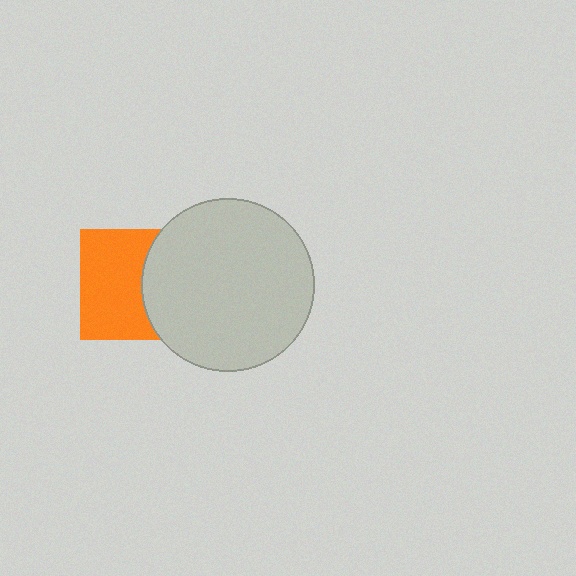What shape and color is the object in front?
The object in front is a light gray circle.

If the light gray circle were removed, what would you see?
You would see the complete orange square.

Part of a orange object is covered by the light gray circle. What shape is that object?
It is a square.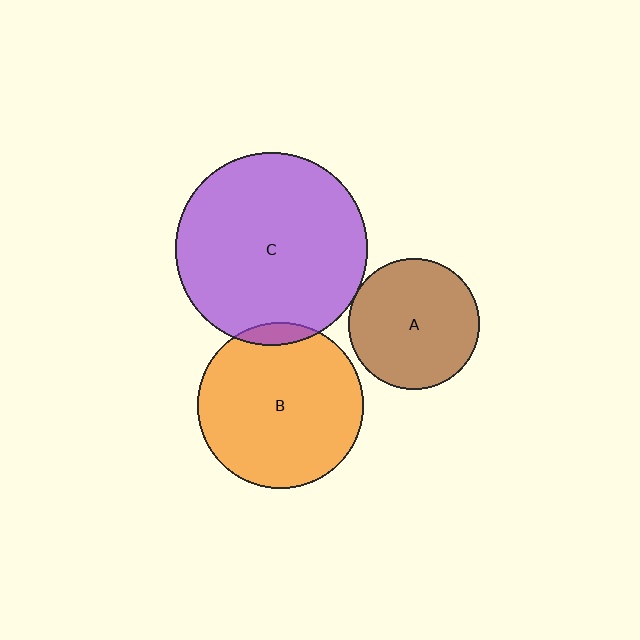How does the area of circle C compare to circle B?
Approximately 1.3 times.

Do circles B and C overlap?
Yes.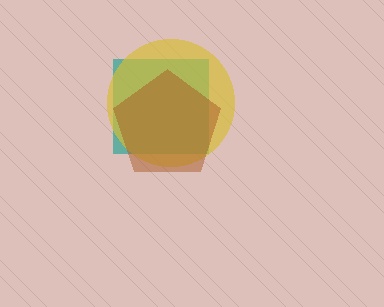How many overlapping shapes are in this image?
There are 3 overlapping shapes in the image.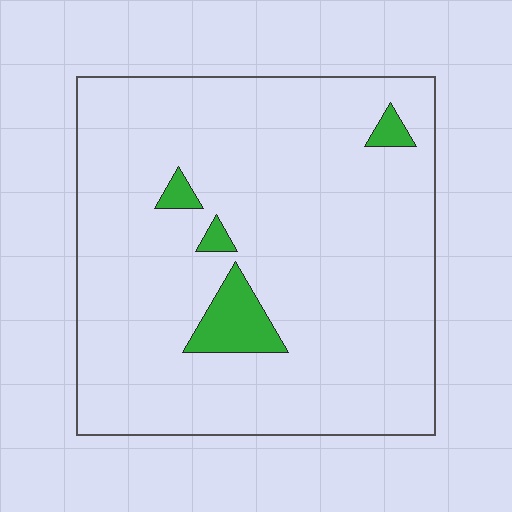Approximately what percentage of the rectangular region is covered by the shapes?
Approximately 5%.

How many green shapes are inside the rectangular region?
4.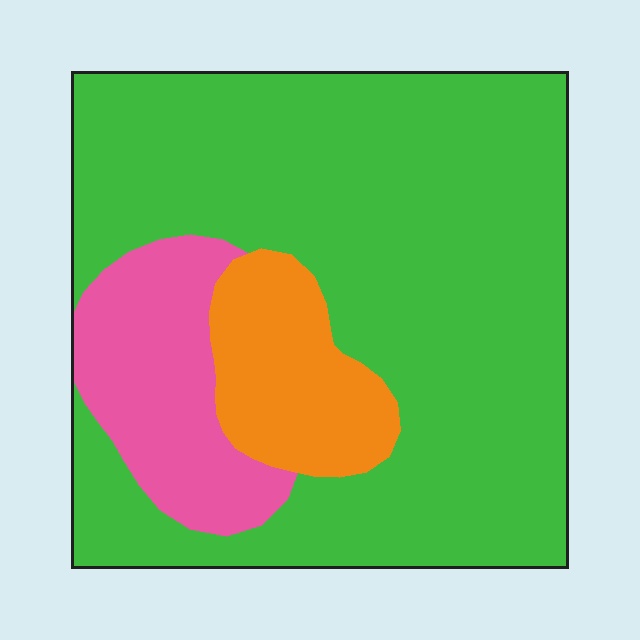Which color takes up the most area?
Green, at roughly 75%.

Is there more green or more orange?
Green.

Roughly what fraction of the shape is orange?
Orange covers roughly 10% of the shape.